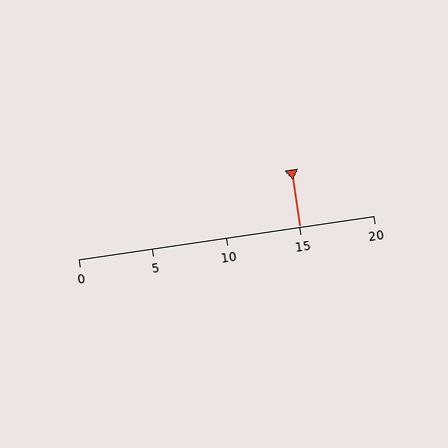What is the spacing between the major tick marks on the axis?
The major ticks are spaced 5 apart.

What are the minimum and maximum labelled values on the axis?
The axis runs from 0 to 20.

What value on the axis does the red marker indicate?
The marker indicates approximately 15.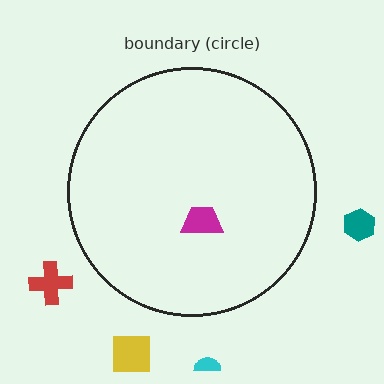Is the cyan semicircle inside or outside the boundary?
Outside.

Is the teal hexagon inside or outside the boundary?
Outside.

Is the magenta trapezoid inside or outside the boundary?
Inside.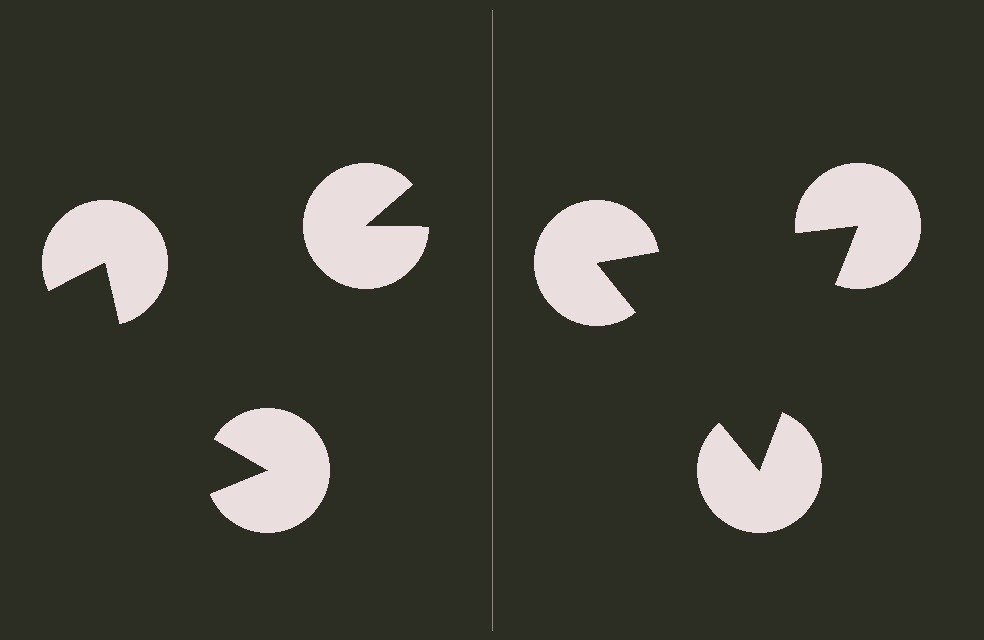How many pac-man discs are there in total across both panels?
6 — 3 on each side.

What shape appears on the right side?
An illusory triangle.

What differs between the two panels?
The pac-man discs are positioned identically on both sides; only the wedge orientations differ. On the right they align to a triangle; on the left they are misaligned.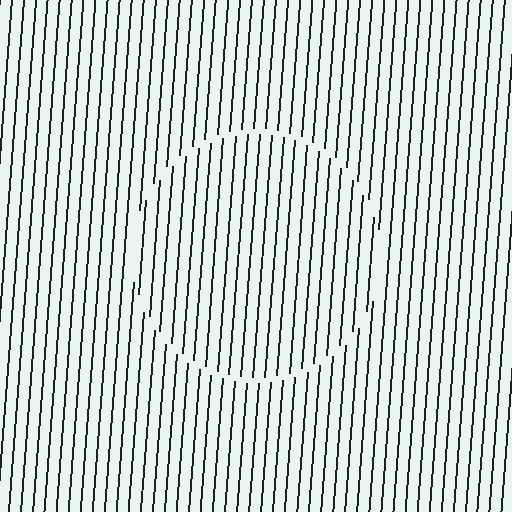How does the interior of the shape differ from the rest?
The interior of the shape contains the same grating, shifted by half a period — the contour is defined by the phase discontinuity where line-ends from the inner and outer gratings abut.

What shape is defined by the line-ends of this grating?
An illusory circle. The interior of the shape contains the same grating, shifted by half a period — the contour is defined by the phase discontinuity where line-ends from the inner and outer gratings abut.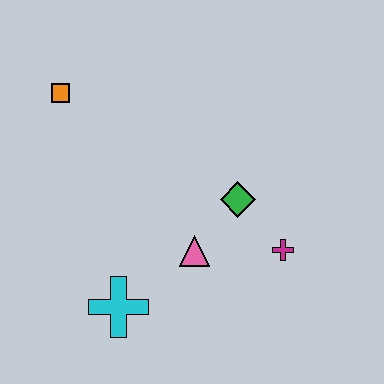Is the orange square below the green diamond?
No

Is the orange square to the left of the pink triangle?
Yes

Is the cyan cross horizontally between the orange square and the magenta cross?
Yes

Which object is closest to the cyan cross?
The pink triangle is closest to the cyan cross.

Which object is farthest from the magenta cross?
The orange square is farthest from the magenta cross.